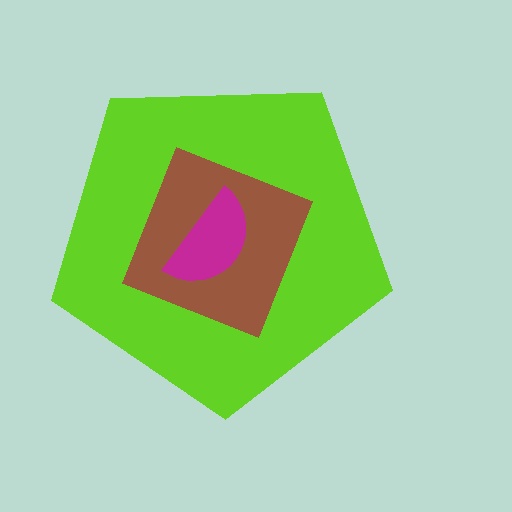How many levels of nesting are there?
3.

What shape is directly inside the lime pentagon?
The brown diamond.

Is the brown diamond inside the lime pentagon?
Yes.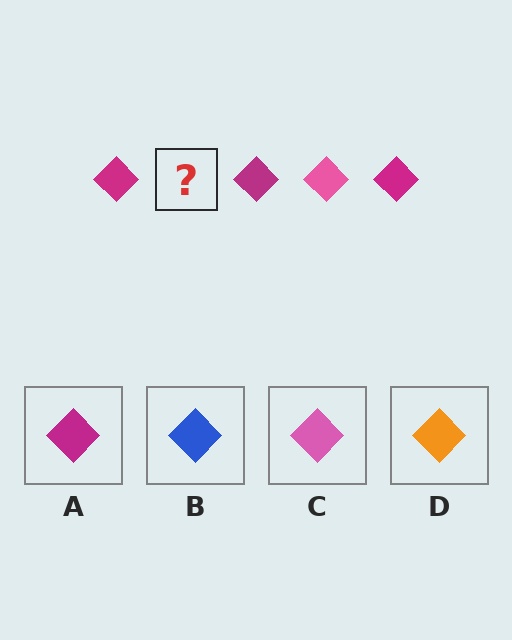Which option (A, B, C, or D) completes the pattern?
C.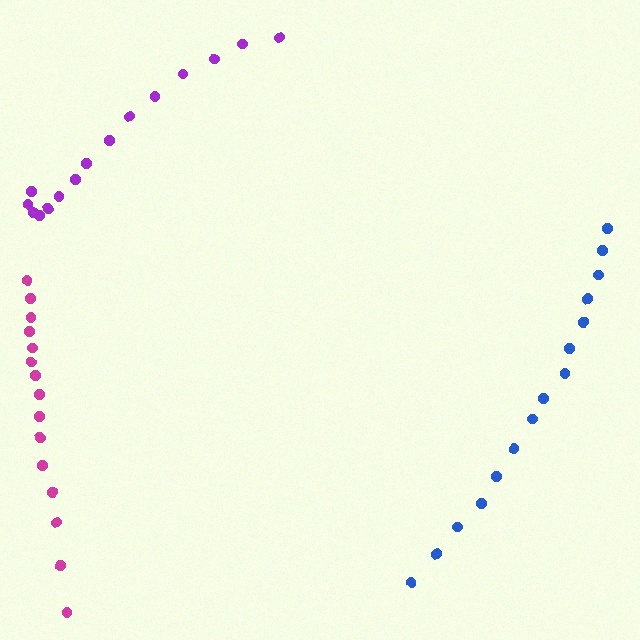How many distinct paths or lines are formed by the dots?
There are 3 distinct paths.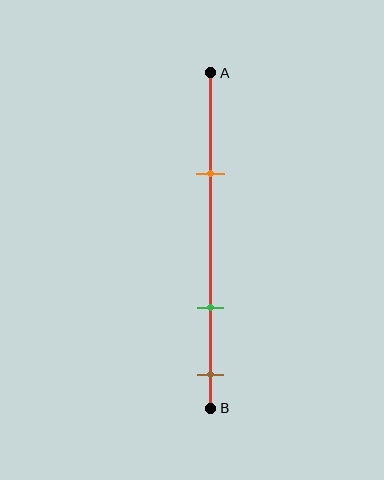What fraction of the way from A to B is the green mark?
The green mark is approximately 70% (0.7) of the way from A to B.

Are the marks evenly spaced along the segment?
No, the marks are not evenly spaced.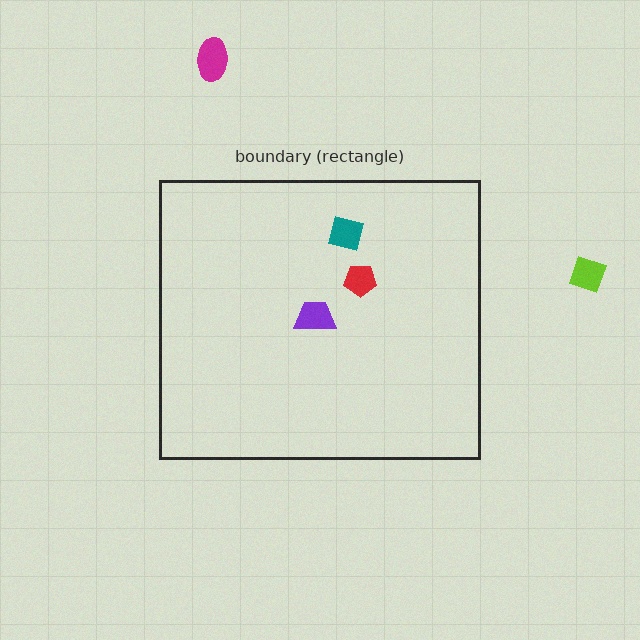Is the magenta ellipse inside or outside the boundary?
Outside.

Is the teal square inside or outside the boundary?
Inside.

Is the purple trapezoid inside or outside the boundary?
Inside.